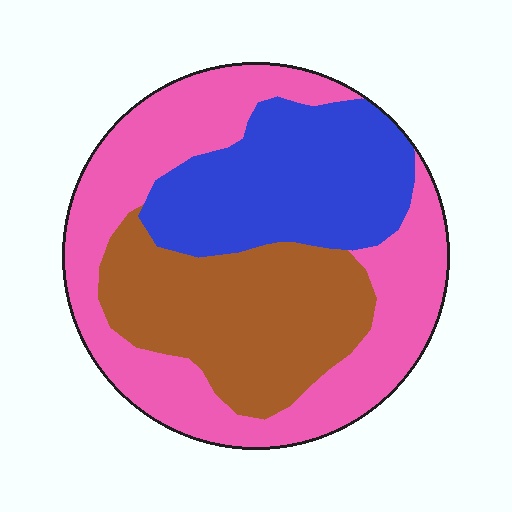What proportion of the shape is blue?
Blue takes up about one quarter (1/4) of the shape.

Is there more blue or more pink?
Pink.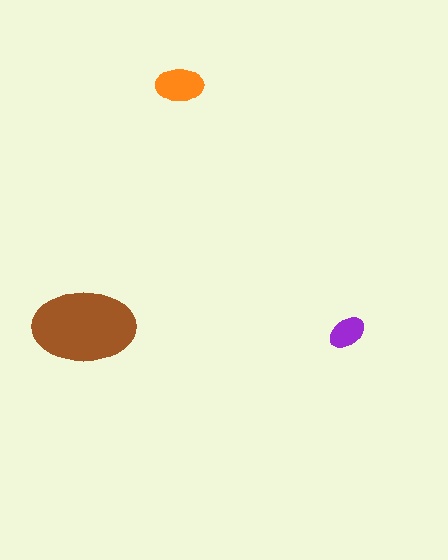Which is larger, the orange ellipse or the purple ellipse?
The orange one.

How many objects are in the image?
There are 3 objects in the image.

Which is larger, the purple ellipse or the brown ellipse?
The brown one.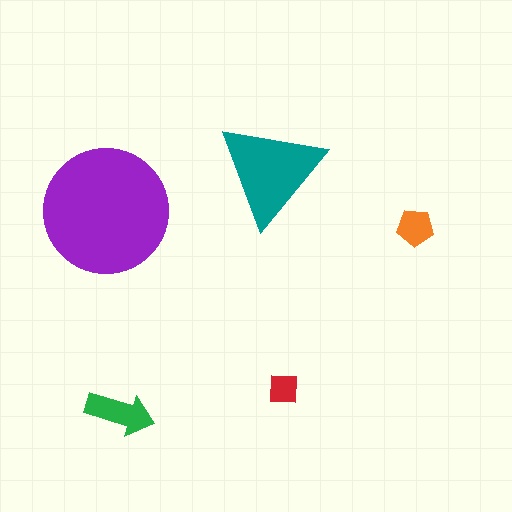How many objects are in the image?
There are 5 objects in the image.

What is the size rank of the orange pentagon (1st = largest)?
4th.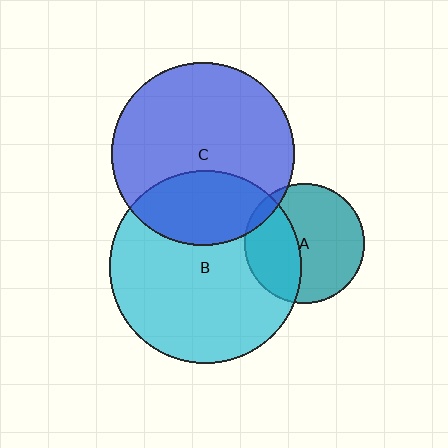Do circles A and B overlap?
Yes.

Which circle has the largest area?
Circle B (cyan).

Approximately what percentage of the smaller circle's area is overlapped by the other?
Approximately 40%.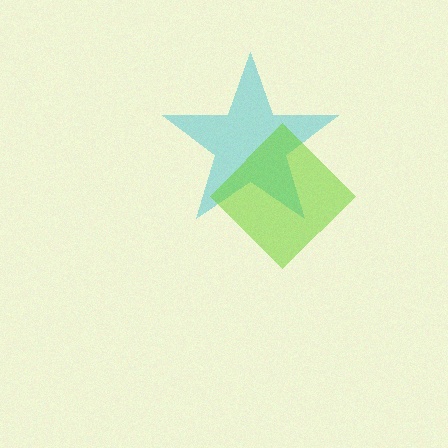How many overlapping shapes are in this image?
There are 2 overlapping shapes in the image.